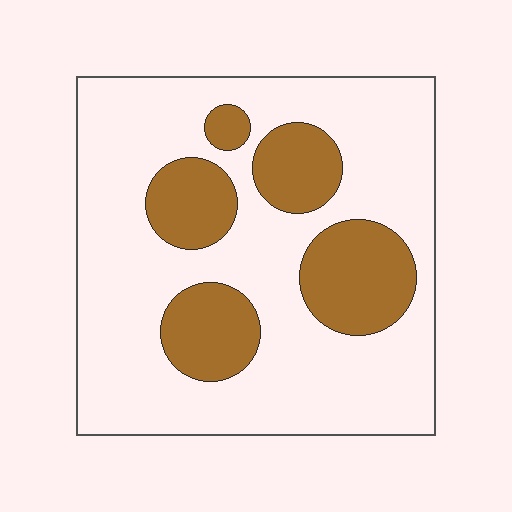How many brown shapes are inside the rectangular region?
5.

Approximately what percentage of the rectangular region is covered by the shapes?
Approximately 25%.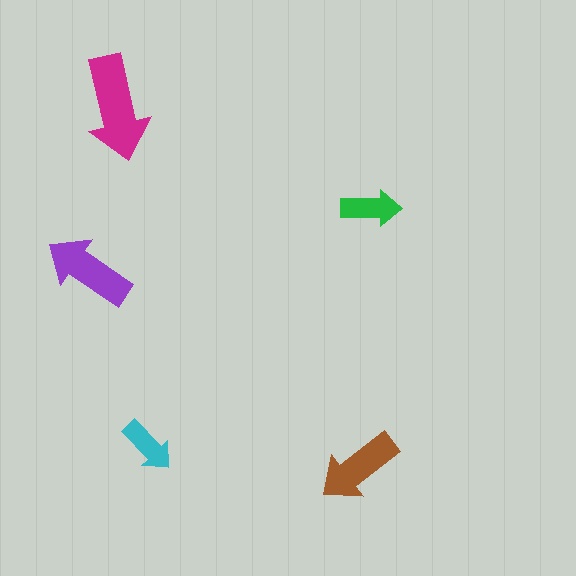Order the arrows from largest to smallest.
the magenta one, the purple one, the brown one, the green one, the cyan one.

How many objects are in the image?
There are 5 objects in the image.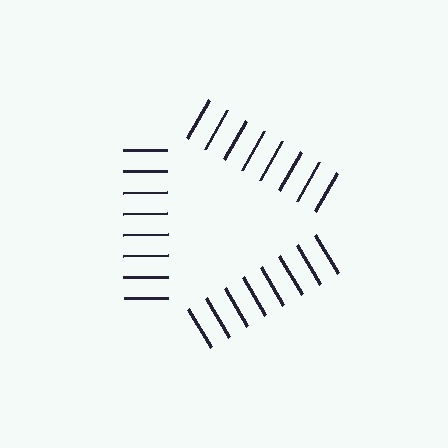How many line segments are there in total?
24 — 8 along each of the 3 edges.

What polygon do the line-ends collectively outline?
An illusory triangle — the line segments terminate on its edges but no continuous stroke is drawn.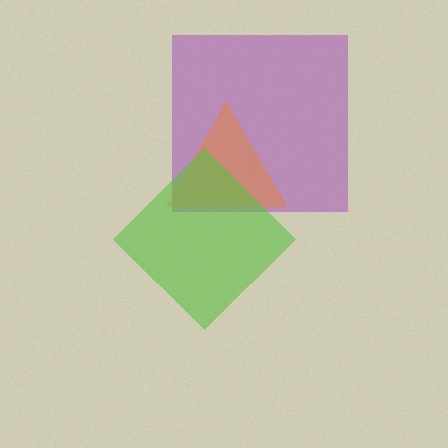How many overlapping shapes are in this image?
There are 3 overlapping shapes in the image.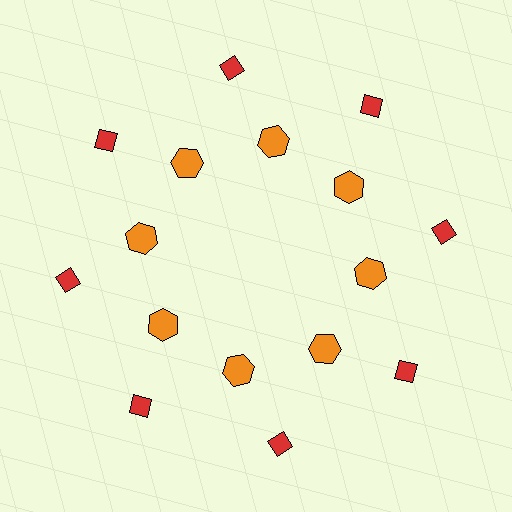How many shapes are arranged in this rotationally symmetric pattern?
There are 16 shapes, arranged in 8 groups of 2.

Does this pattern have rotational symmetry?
Yes, this pattern has 8-fold rotational symmetry. It looks the same after rotating 45 degrees around the center.